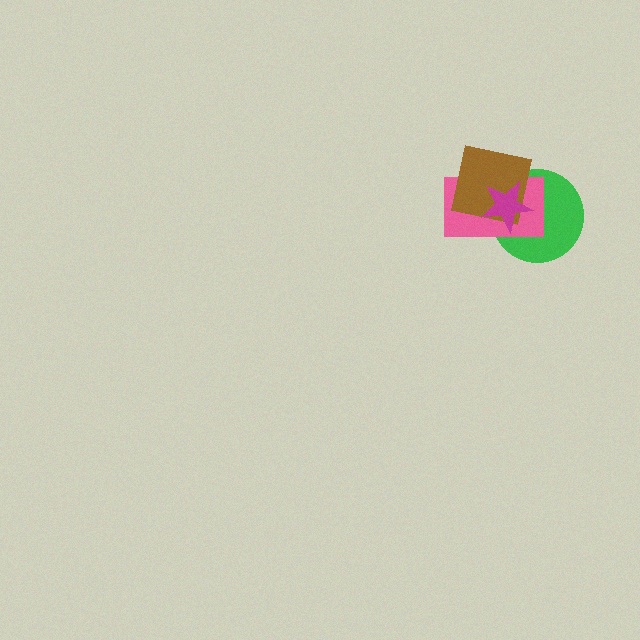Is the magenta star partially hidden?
No, no other shape covers it.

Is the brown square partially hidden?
Yes, it is partially covered by another shape.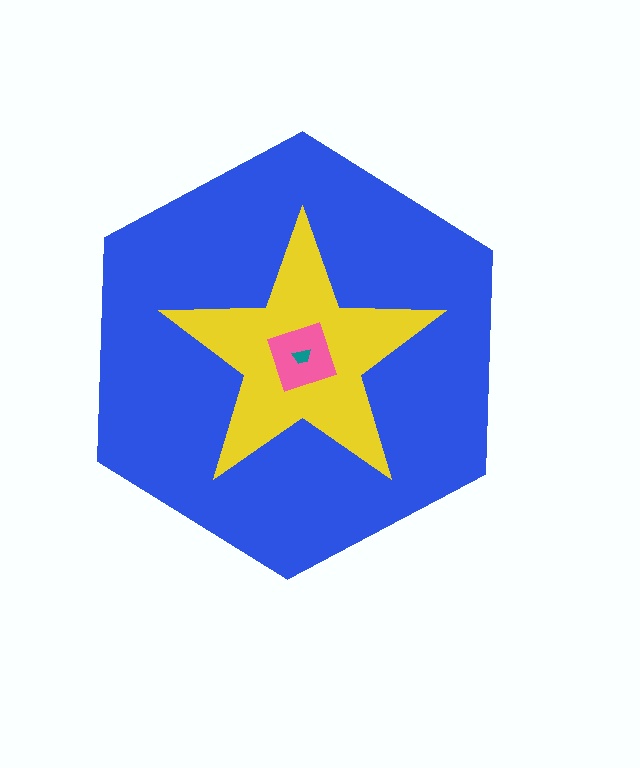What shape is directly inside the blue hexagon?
The yellow star.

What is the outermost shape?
The blue hexagon.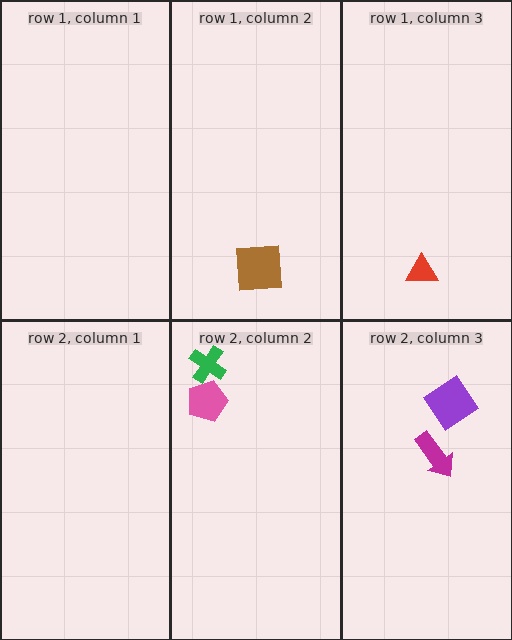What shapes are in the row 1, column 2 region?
The brown square.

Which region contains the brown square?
The row 1, column 2 region.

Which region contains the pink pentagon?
The row 2, column 2 region.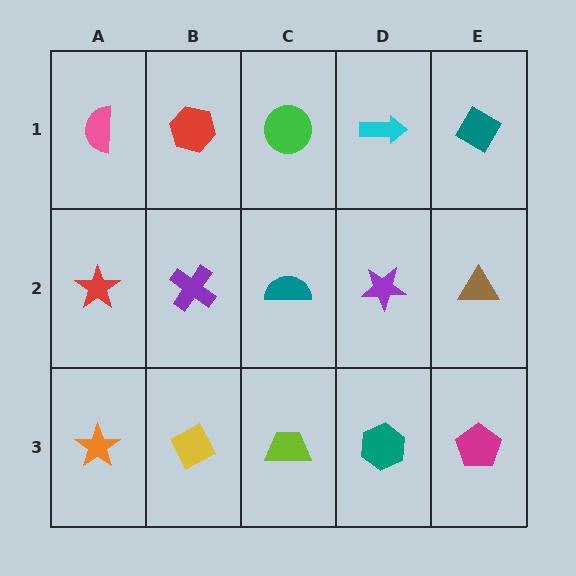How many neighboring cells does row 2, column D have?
4.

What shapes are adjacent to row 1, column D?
A purple star (row 2, column D), a green circle (row 1, column C), a teal diamond (row 1, column E).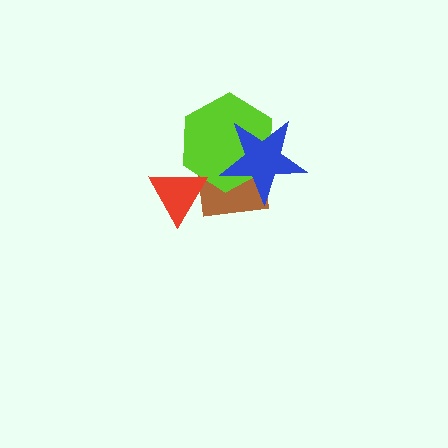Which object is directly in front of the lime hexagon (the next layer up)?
The red triangle is directly in front of the lime hexagon.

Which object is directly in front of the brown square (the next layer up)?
The lime hexagon is directly in front of the brown square.